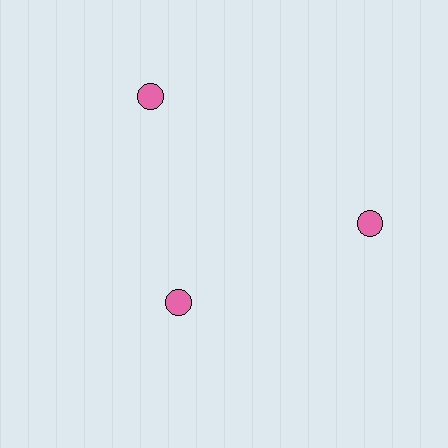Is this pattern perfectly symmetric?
No. The 3 pink circles are arranged in a ring, but one element near the 7 o'clock position is pulled inward toward the center, breaking the 3-fold rotational symmetry.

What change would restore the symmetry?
The symmetry would be restored by moving it outward, back onto the ring so that all 3 circles sit at equal angles and equal distance from the center.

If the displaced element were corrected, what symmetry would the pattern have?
It would have 3-fold rotational symmetry — the pattern would map onto itself every 120 degrees.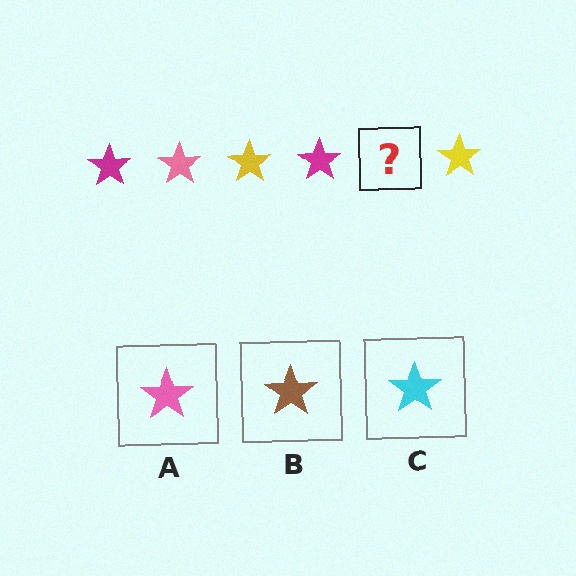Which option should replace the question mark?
Option A.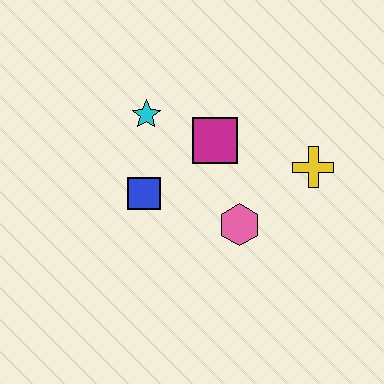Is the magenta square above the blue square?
Yes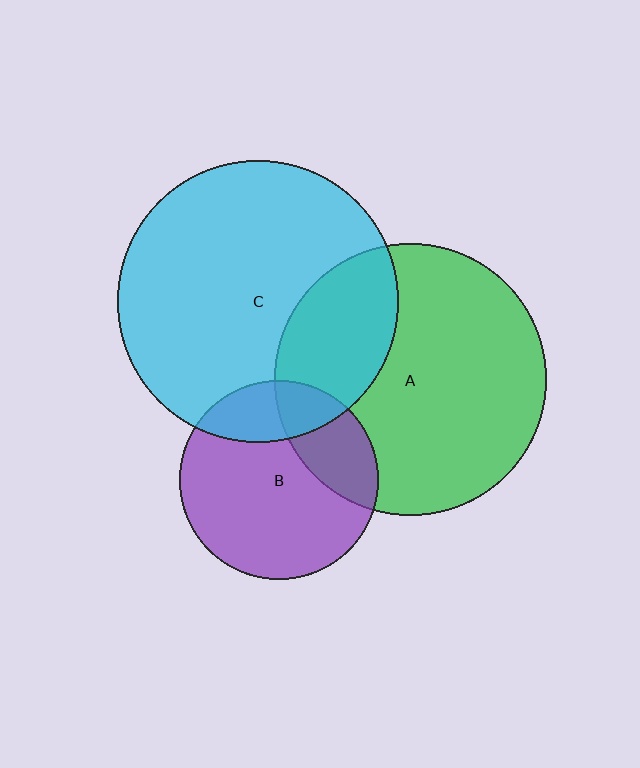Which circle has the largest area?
Circle C (cyan).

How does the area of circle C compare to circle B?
Approximately 2.0 times.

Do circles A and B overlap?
Yes.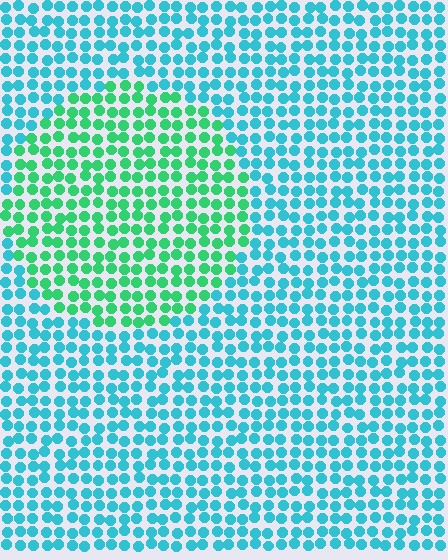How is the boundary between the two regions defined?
The boundary is defined purely by a slight shift in hue (about 43 degrees). Spacing, size, and orientation are identical on both sides.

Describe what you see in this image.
The image is filled with small cyan elements in a uniform arrangement. A circle-shaped region is visible where the elements are tinted to a slightly different hue, forming a subtle color boundary.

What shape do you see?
I see a circle.